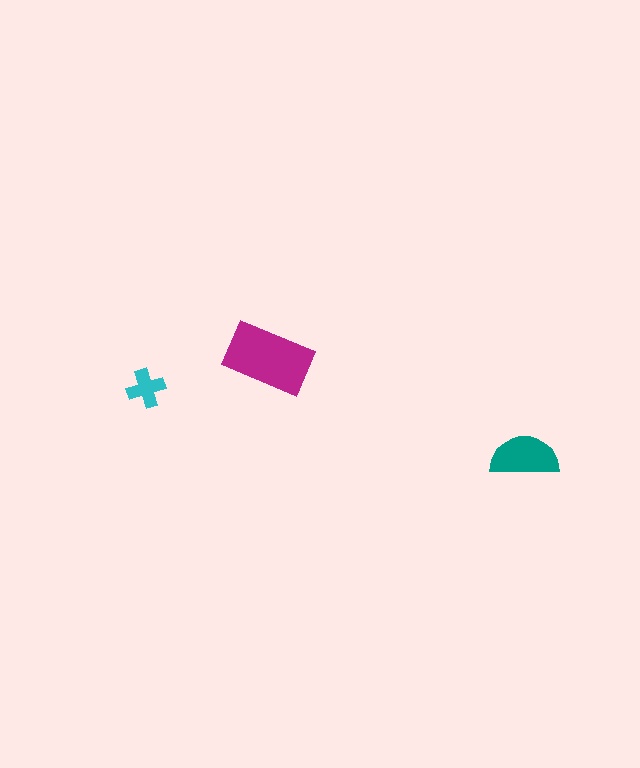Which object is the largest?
The magenta rectangle.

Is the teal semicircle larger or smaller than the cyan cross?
Larger.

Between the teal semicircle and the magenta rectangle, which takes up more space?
The magenta rectangle.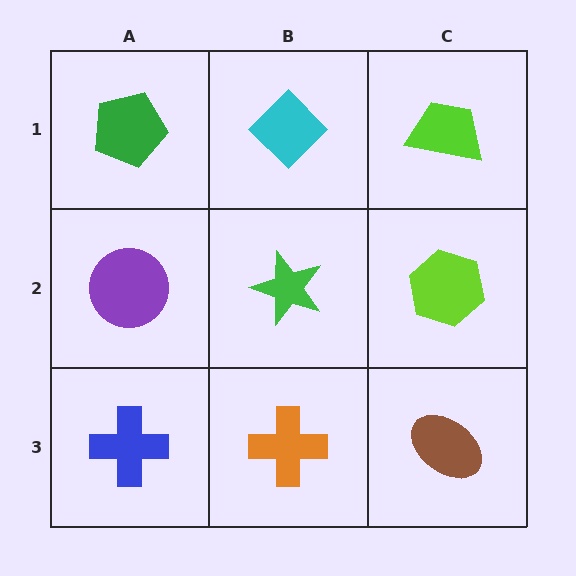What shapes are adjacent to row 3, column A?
A purple circle (row 2, column A), an orange cross (row 3, column B).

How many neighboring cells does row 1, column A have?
2.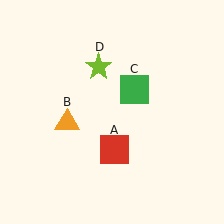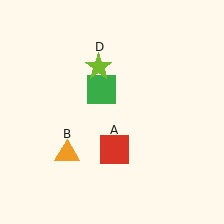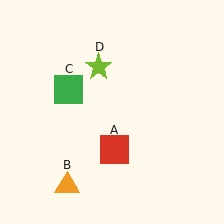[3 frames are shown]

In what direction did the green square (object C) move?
The green square (object C) moved left.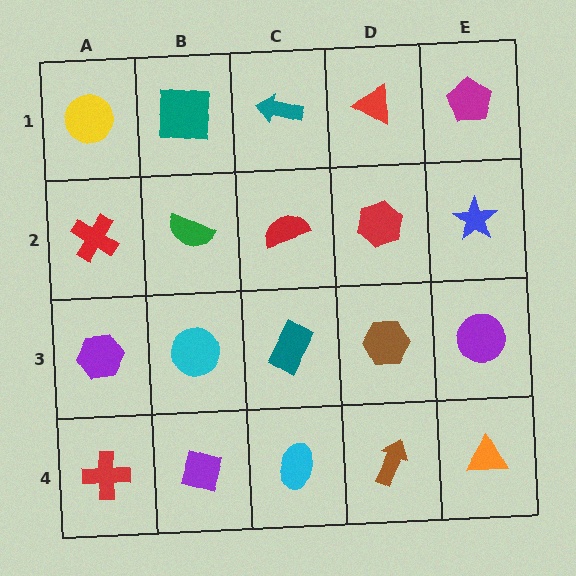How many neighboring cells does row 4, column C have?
3.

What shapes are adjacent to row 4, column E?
A purple circle (row 3, column E), a brown arrow (row 4, column D).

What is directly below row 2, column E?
A purple circle.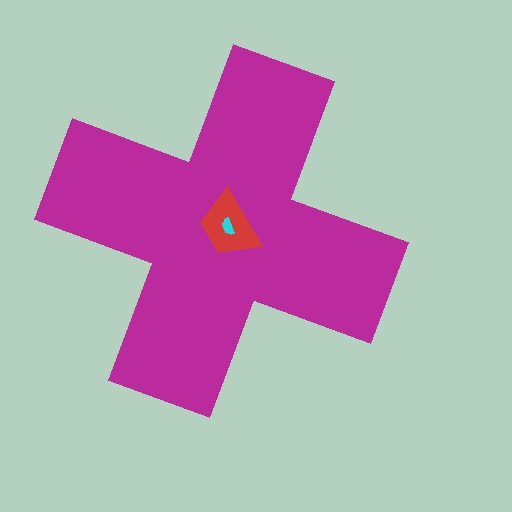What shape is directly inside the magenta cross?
The red trapezoid.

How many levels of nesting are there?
3.